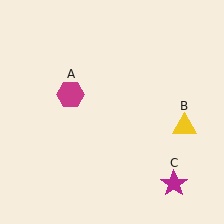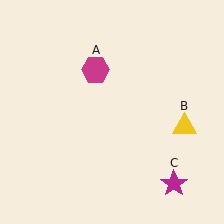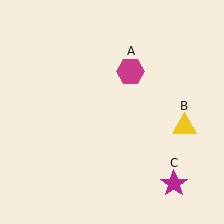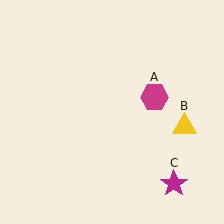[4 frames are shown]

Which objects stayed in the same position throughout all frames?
Yellow triangle (object B) and magenta star (object C) remained stationary.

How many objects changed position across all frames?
1 object changed position: magenta hexagon (object A).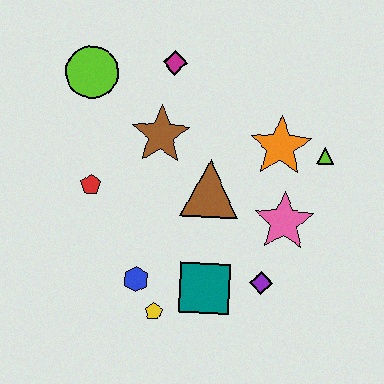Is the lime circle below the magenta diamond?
Yes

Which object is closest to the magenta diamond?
The brown star is closest to the magenta diamond.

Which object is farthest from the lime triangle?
The lime circle is farthest from the lime triangle.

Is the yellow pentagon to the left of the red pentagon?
No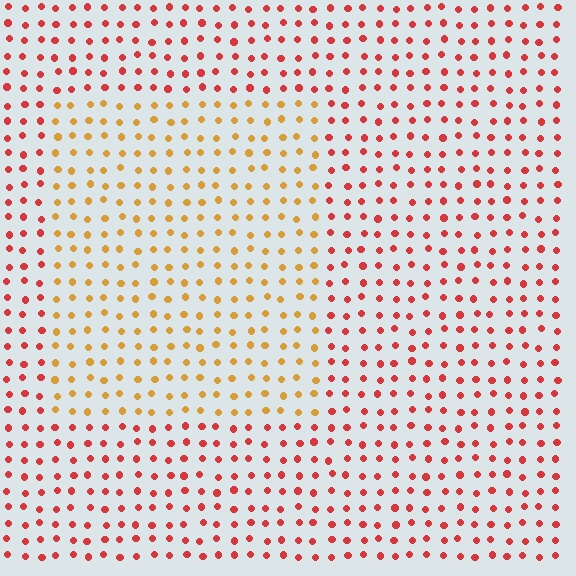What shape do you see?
I see a rectangle.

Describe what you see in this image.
The image is filled with small red elements in a uniform arrangement. A rectangle-shaped region is visible where the elements are tinted to a slightly different hue, forming a subtle color boundary.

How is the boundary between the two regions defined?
The boundary is defined purely by a slight shift in hue (about 41 degrees). Spacing, size, and orientation are identical on both sides.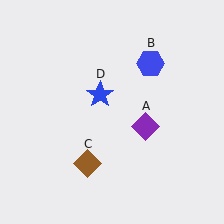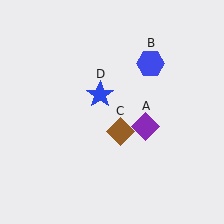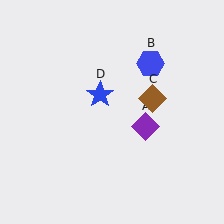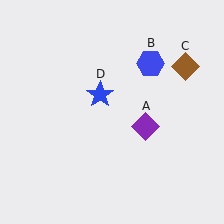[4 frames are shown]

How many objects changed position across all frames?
1 object changed position: brown diamond (object C).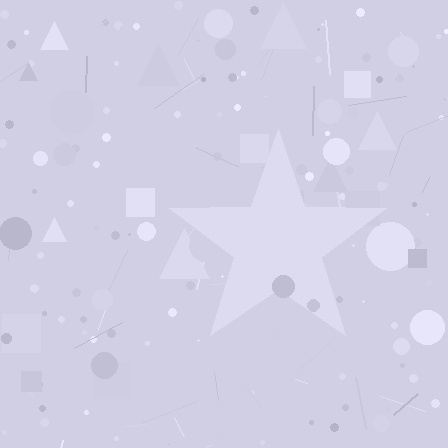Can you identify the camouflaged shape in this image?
The camouflaged shape is a star.